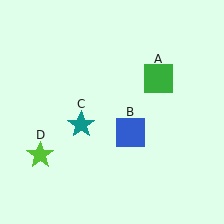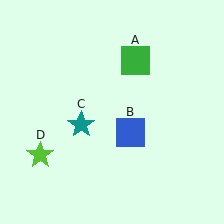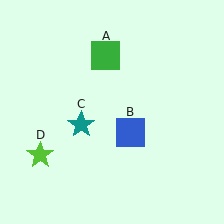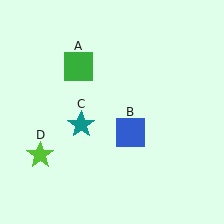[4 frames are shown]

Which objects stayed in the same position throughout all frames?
Blue square (object B) and teal star (object C) and lime star (object D) remained stationary.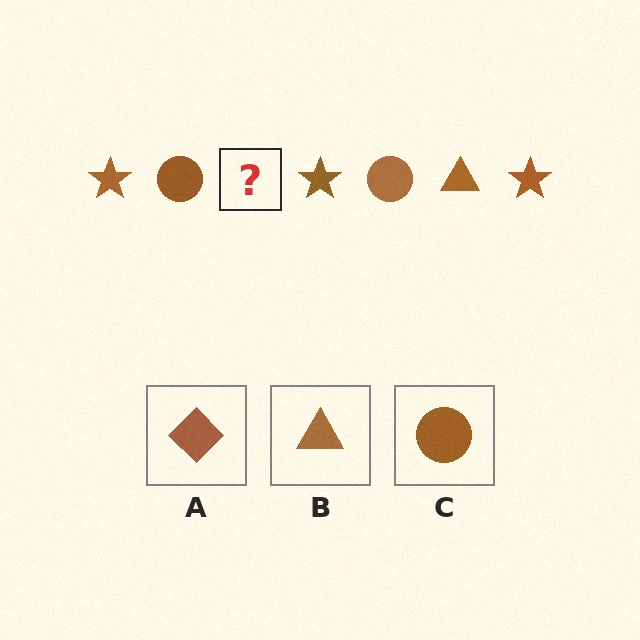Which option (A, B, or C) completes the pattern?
B.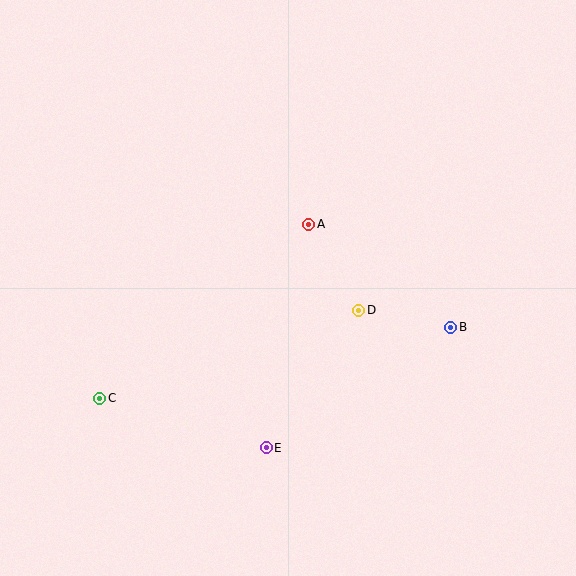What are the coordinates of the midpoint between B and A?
The midpoint between B and A is at (380, 276).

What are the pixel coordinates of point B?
Point B is at (451, 327).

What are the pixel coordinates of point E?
Point E is at (266, 448).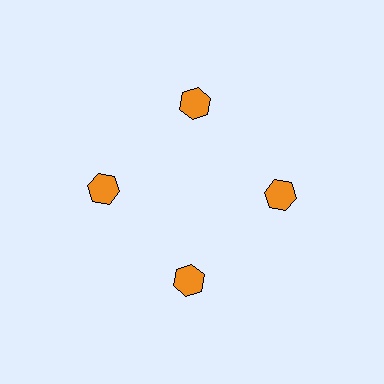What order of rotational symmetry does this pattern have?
This pattern has 4-fold rotational symmetry.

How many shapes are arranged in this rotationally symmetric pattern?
There are 4 shapes, arranged in 4 groups of 1.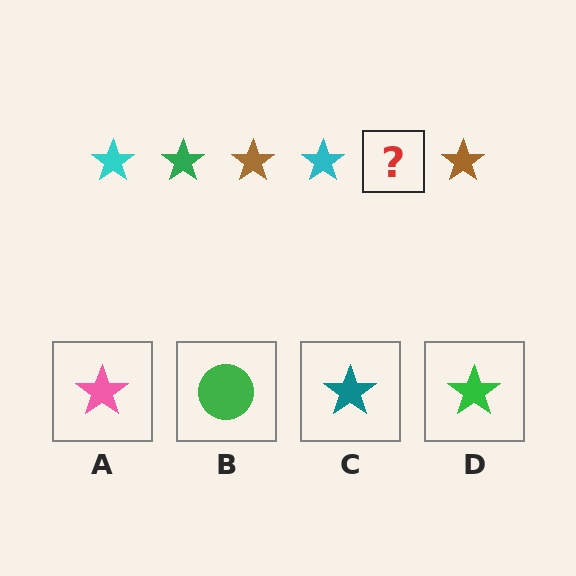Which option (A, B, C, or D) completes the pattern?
D.